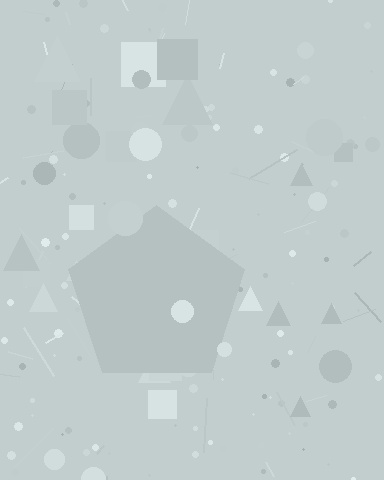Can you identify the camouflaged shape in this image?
The camouflaged shape is a pentagon.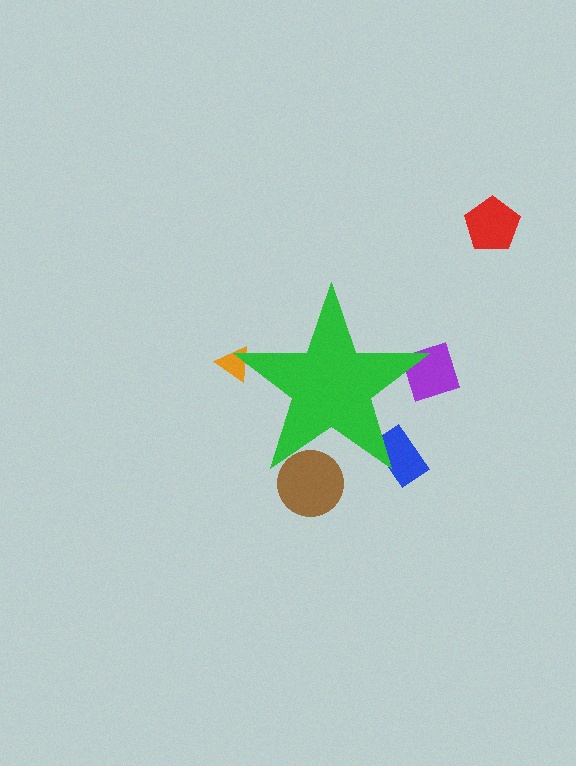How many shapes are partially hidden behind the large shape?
4 shapes are partially hidden.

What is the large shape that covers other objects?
A green star.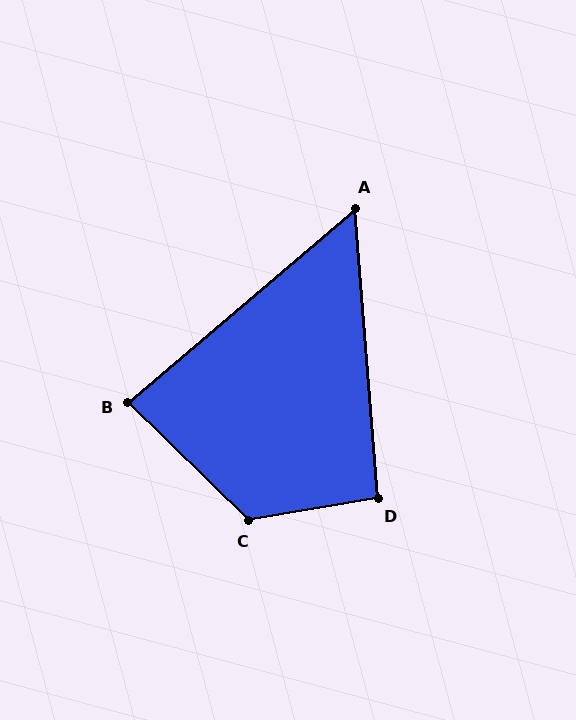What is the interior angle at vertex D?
Approximately 95 degrees (obtuse).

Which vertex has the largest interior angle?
C, at approximately 126 degrees.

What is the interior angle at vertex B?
Approximately 85 degrees (acute).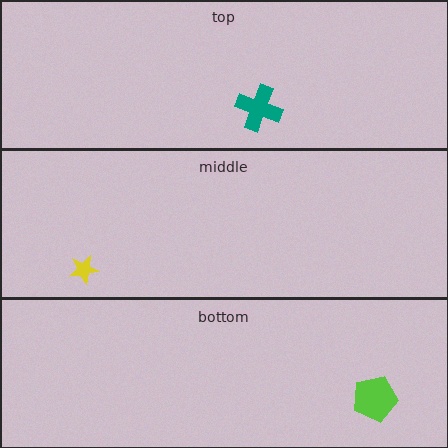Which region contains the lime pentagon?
The bottom region.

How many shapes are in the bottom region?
1.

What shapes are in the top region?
The teal cross.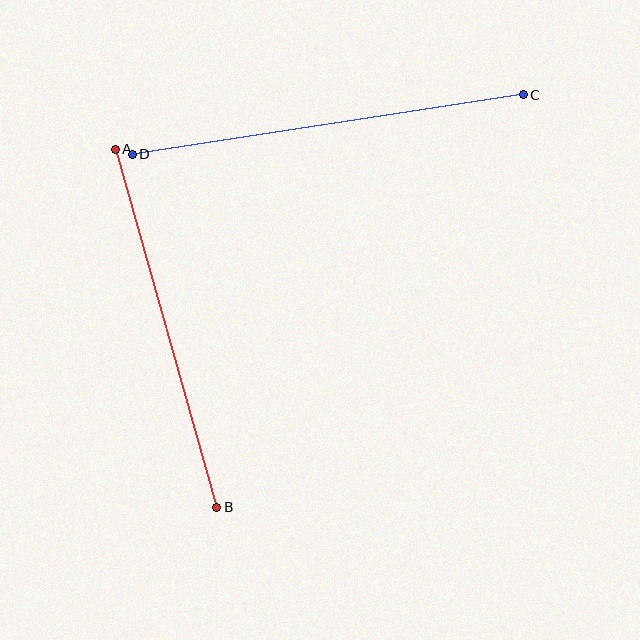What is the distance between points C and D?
The distance is approximately 396 pixels.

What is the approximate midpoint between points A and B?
The midpoint is at approximately (166, 328) pixels.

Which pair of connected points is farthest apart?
Points C and D are farthest apart.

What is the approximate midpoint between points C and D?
The midpoint is at approximately (328, 124) pixels.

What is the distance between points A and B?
The distance is approximately 372 pixels.